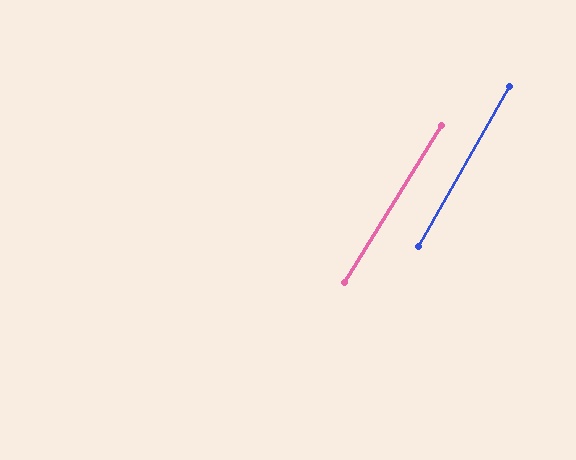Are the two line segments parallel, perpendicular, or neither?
Parallel — their directions differ by only 1.9°.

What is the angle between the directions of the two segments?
Approximately 2 degrees.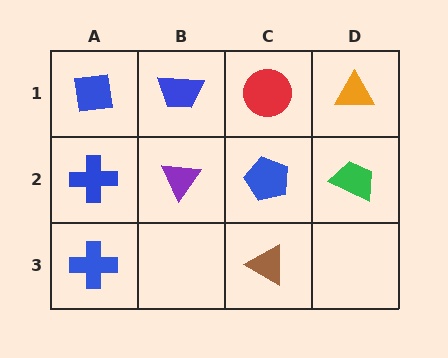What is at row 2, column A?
A blue cross.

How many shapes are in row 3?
2 shapes.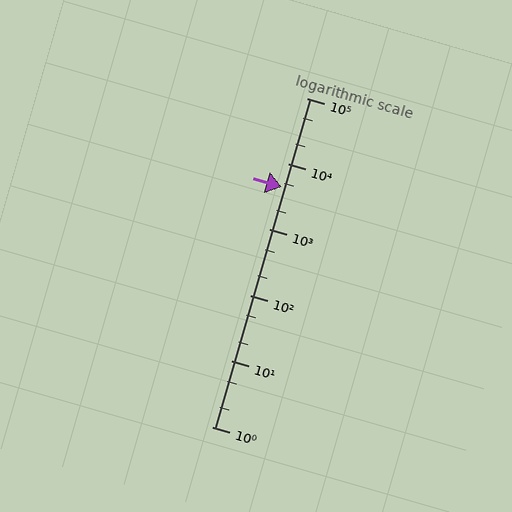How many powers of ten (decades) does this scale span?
The scale spans 5 decades, from 1 to 100000.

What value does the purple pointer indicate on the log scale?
The pointer indicates approximately 4400.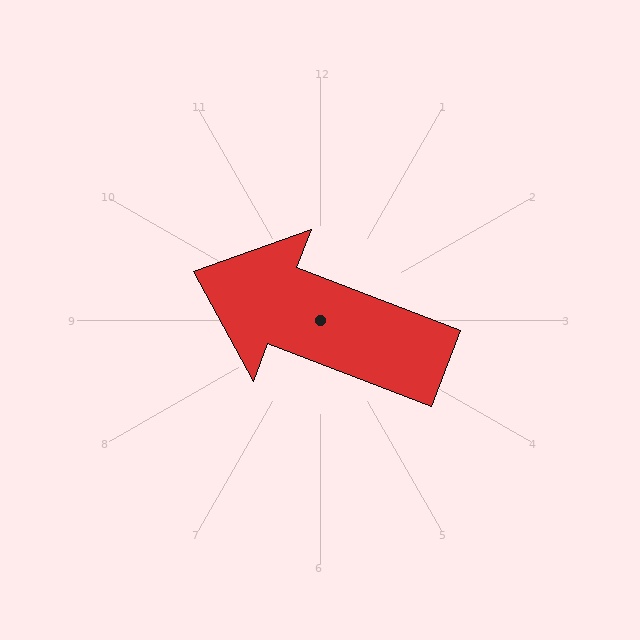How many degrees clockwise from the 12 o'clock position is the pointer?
Approximately 291 degrees.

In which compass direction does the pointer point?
West.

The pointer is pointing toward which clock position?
Roughly 10 o'clock.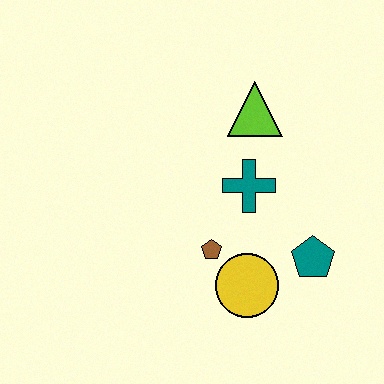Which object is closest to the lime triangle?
The teal cross is closest to the lime triangle.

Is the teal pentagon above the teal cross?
No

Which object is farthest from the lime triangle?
The yellow circle is farthest from the lime triangle.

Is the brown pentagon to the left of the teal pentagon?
Yes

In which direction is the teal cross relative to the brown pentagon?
The teal cross is above the brown pentagon.